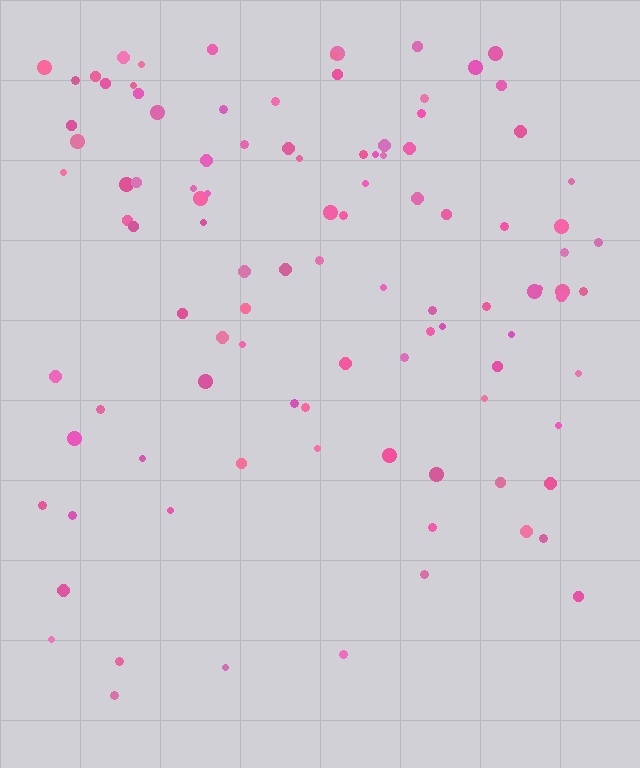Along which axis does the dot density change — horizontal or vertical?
Vertical.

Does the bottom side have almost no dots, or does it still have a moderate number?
Still a moderate number, just noticeably fewer than the top.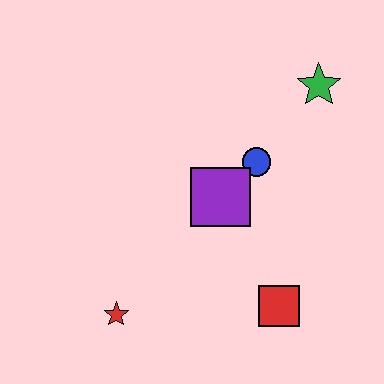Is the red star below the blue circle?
Yes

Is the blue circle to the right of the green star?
No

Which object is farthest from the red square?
The green star is farthest from the red square.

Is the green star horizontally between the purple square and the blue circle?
No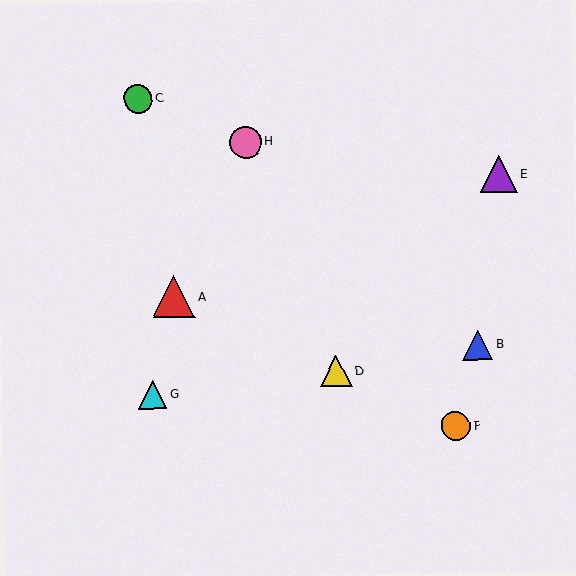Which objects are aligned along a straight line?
Objects A, D, F are aligned along a straight line.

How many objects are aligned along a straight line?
3 objects (A, D, F) are aligned along a straight line.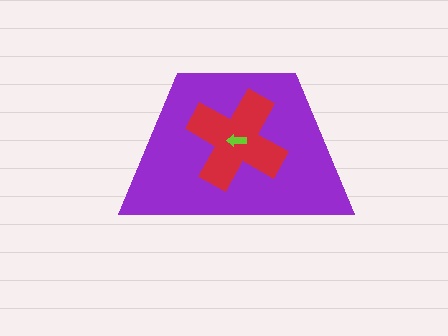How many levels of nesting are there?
3.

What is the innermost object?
The lime arrow.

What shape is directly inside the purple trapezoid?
The red cross.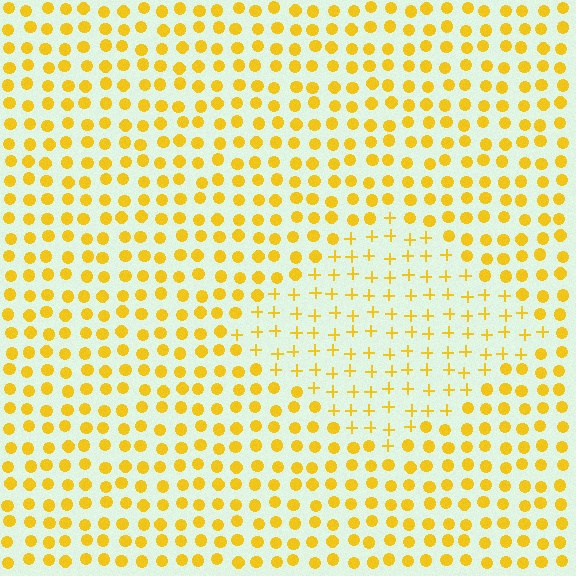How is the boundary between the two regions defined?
The boundary is defined by a change in element shape: plus signs inside vs. circles outside. All elements share the same color and spacing.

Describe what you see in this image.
The image is filled with small yellow elements arranged in a uniform grid. A diamond-shaped region contains plus signs, while the surrounding area contains circles. The boundary is defined purely by the change in element shape.